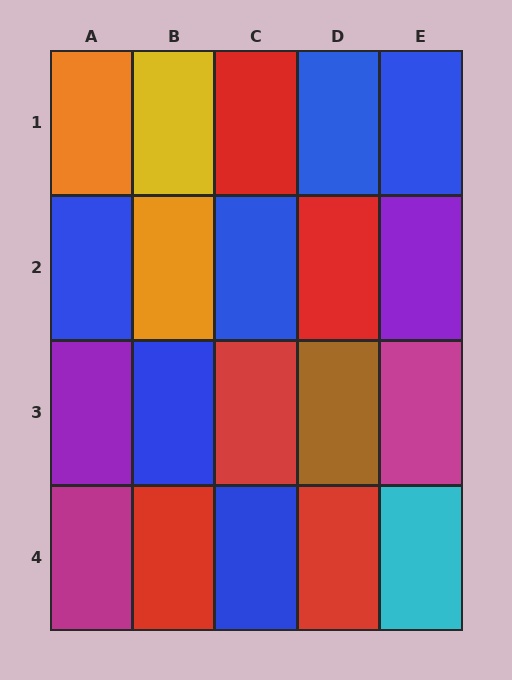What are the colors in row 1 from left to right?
Orange, yellow, red, blue, blue.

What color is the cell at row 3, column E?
Magenta.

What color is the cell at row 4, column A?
Magenta.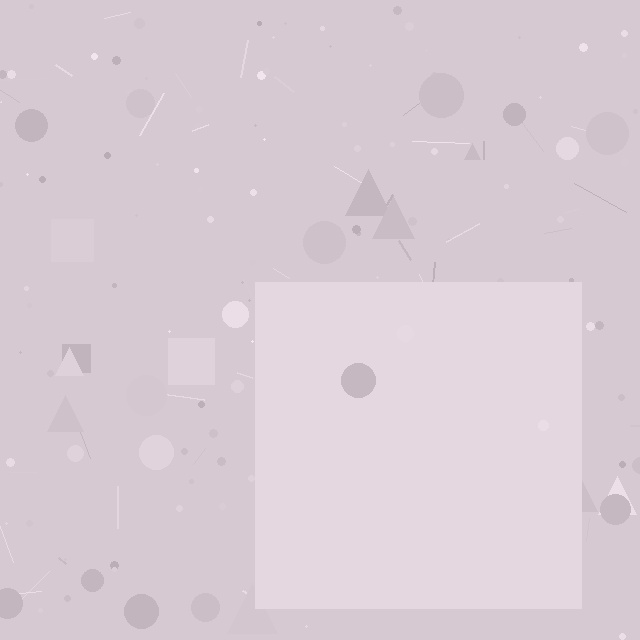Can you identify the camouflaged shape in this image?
The camouflaged shape is a square.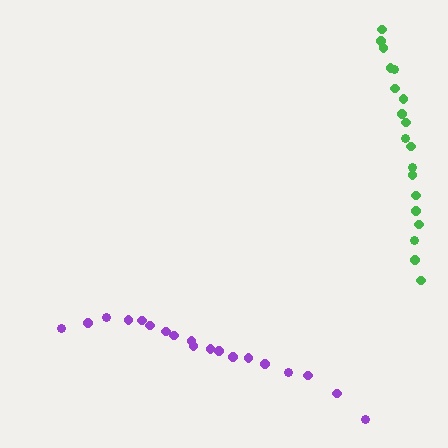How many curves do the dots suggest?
There are 2 distinct paths.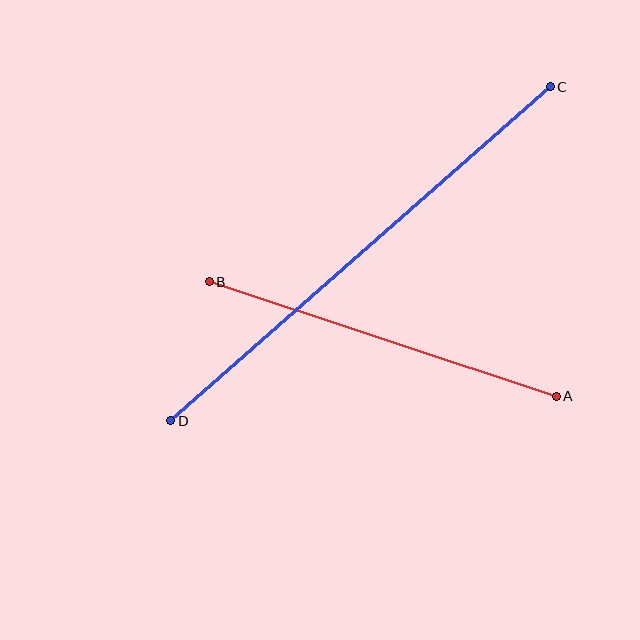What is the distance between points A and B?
The distance is approximately 365 pixels.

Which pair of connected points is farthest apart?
Points C and D are farthest apart.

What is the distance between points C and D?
The distance is approximately 506 pixels.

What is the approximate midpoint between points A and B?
The midpoint is at approximately (383, 339) pixels.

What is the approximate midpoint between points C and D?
The midpoint is at approximately (360, 254) pixels.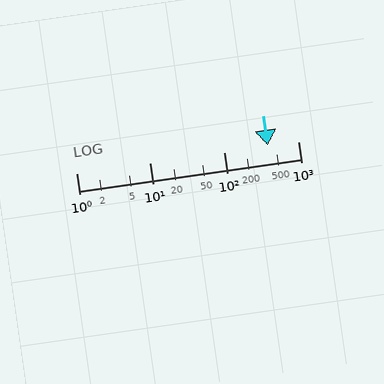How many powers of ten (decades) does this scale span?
The scale spans 3 decades, from 1 to 1000.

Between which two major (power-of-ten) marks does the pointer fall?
The pointer is between 100 and 1000.